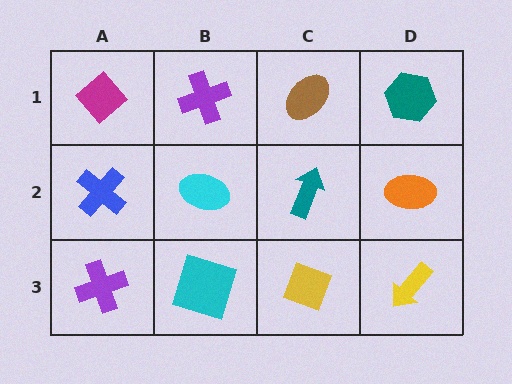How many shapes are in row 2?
4 shapes.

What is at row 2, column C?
A teal arrow.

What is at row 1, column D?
A teal hexagon.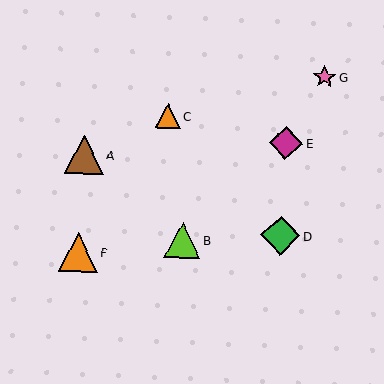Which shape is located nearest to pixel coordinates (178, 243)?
The lime triangle (labeled B) at (182, 240) is nearest to that location.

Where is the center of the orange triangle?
The center of the orange triangle is at (168, 116).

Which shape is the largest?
The orange triangle (labeled F) is the largest.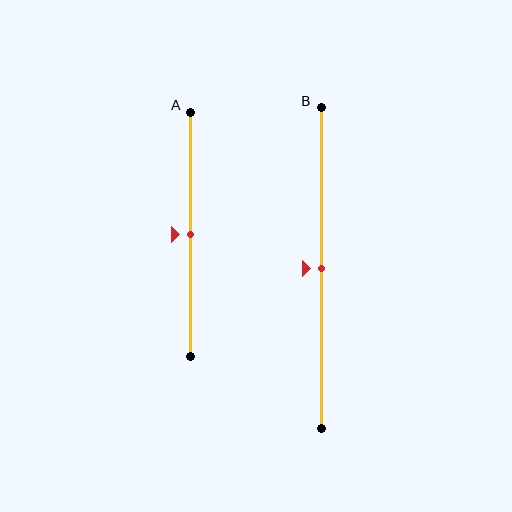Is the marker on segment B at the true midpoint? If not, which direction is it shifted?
Yes, the marker on segment B is at the true midpoint.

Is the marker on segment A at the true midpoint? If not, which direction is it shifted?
Yes, the marker on segment A is at the true midpoint.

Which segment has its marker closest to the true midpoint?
Segment A has its marker closest to the true midpoint.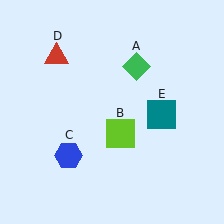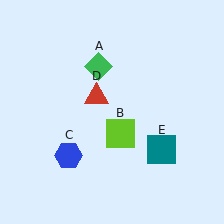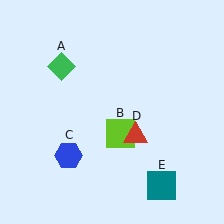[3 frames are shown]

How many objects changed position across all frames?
3 objects changed position: green diamond (object A), red triangle (object D), teal square (object E).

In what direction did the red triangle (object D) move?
The red triangle (object D) moved down and to the right.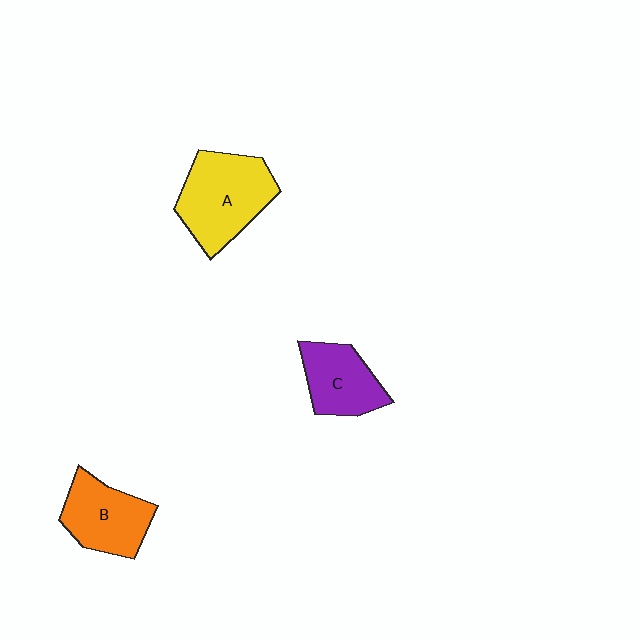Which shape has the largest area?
Shape A (yellow).